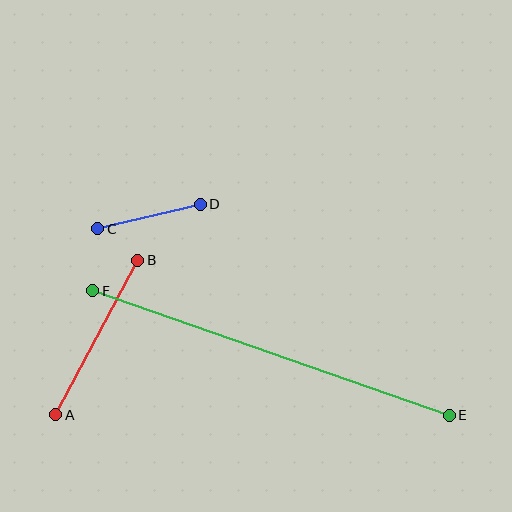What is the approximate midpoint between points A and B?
The midpoint is at approximately (97, 338) pixels.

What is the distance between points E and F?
The distance is approximately 378 pixels.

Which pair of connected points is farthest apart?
Points E and F are farthest apart.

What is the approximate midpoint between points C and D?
The midpoint is at approximately (149, 216) pixels.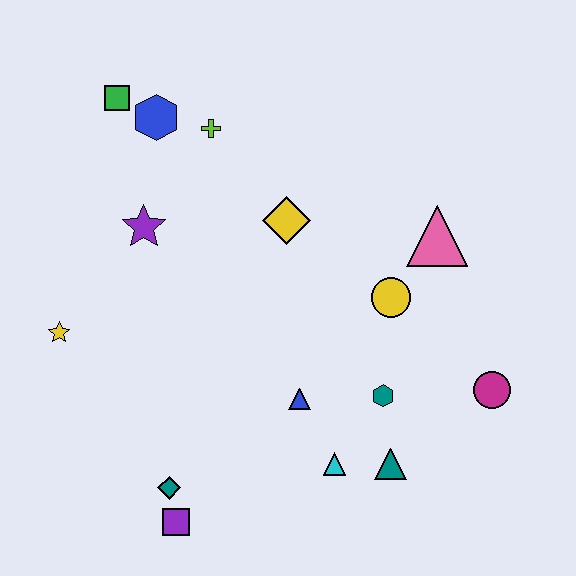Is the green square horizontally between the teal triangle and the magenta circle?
No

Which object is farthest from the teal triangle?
The green square is farthest from the teal triangle.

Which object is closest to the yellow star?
The purple star is closest to the yellow star.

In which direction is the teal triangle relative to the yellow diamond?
The teal triangle is below the yellow diamond.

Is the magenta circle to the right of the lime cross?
Yes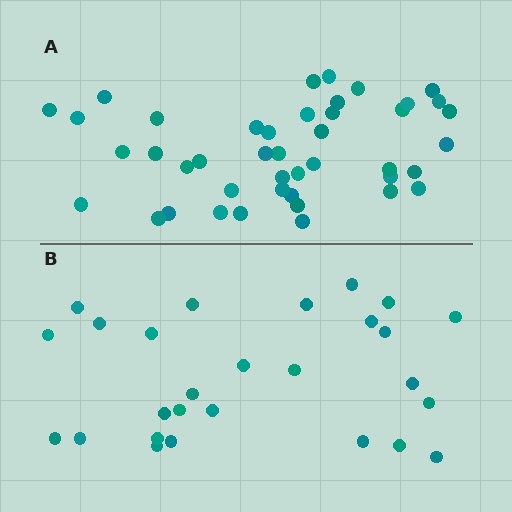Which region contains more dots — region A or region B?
Region A (the top region) has more dots.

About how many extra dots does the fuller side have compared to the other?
Region A has approximately 15 more dots than region B.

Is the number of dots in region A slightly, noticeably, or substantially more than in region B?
Region A has substantially more. The ratio is roughly 1.6 to 1.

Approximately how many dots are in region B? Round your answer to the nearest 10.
About 30 dots. (The exact count is 27, which rounds to 30.)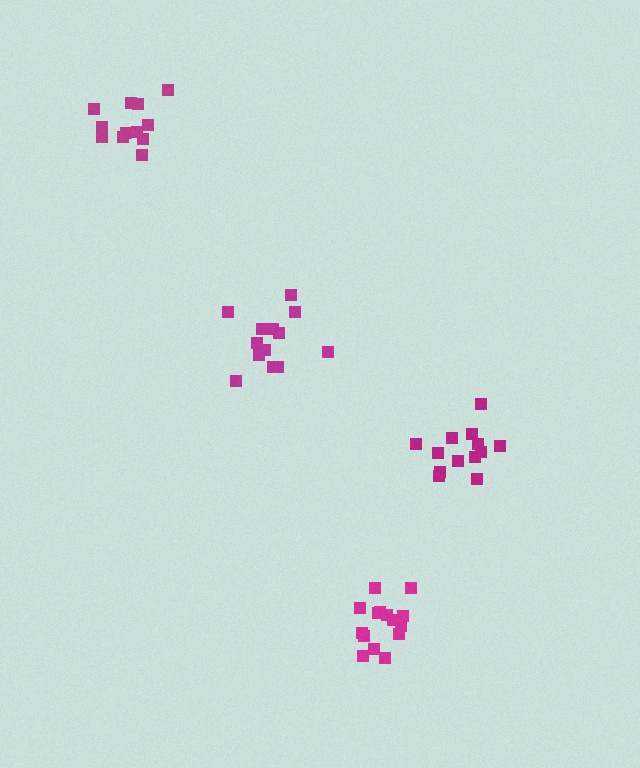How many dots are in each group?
Group 1: 13 dots, Group 2: 13 dots, Group 3: 15 dots, Group 4: 12 dots (53 total).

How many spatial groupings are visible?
There are 4 spatial groupings.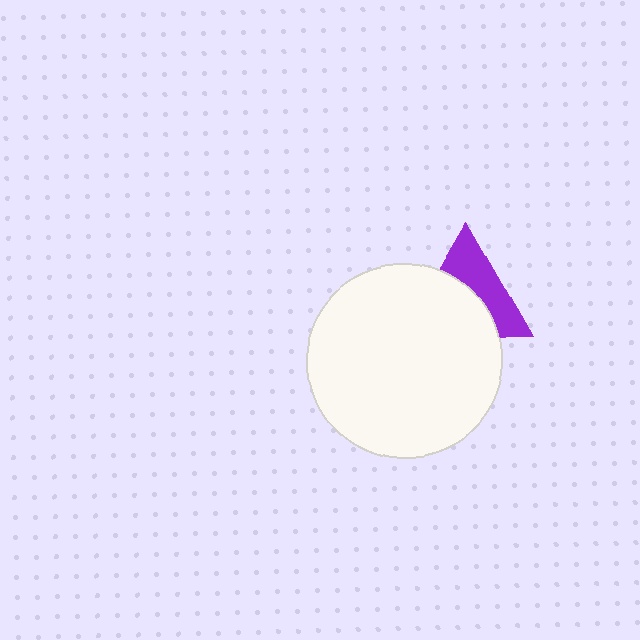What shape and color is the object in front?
The object in front is a white circle.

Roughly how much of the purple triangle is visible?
About half of it is visible (roughly 47%).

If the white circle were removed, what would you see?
You would see the complete purple triangle.